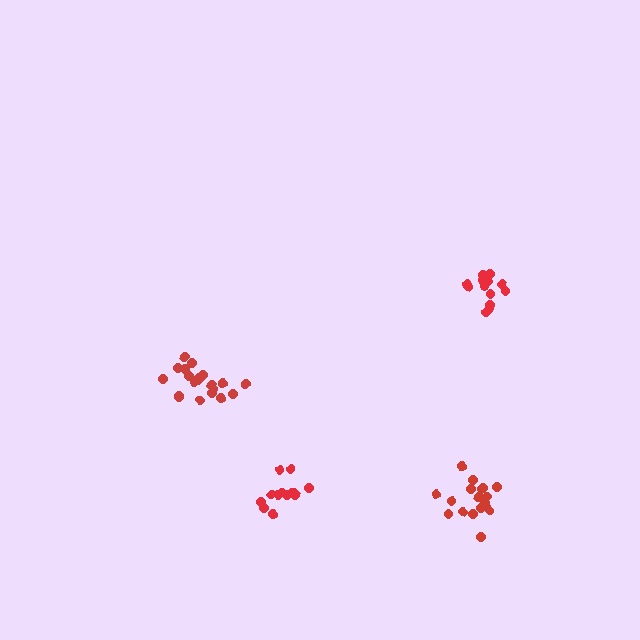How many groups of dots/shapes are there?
There are 4 groups.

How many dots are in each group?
Group 1: 19 dots, Group 2: 13 dots, Group 3: 13 dots, Group 4: 17 dots (62 total).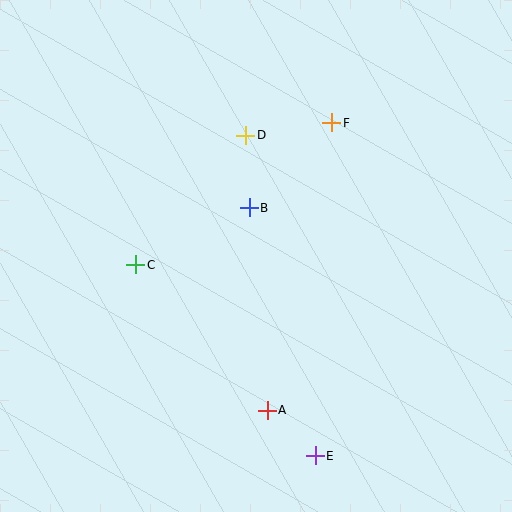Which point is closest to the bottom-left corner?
Point C is closest to the bottom-left corner.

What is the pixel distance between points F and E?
The distance between F and E is 333 pixels.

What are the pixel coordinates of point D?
Point D is at (246, 135).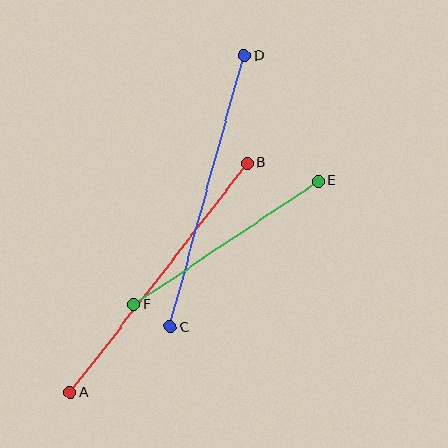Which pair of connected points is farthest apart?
Points A and B are farthest apart.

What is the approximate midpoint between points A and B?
The midpoint is at approximately (159, 278) pixels.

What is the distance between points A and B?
The distance is approximately 290 pixels.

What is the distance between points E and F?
The distance is approximately 222 pixels.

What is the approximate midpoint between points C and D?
The midpoint is at approximately (207, 191) pixels.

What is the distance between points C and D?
The distance is approximately 281 pixels.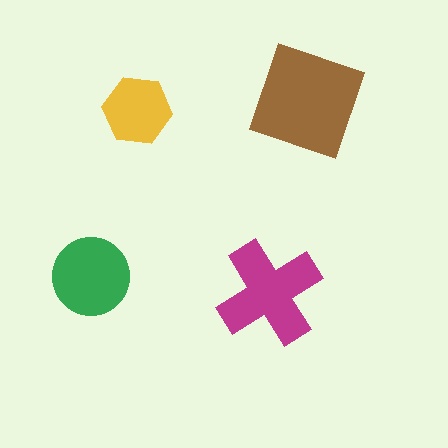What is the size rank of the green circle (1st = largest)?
3rd.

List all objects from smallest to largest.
The yellow hexagon, the green circle, the magenta cross, the brown diamond.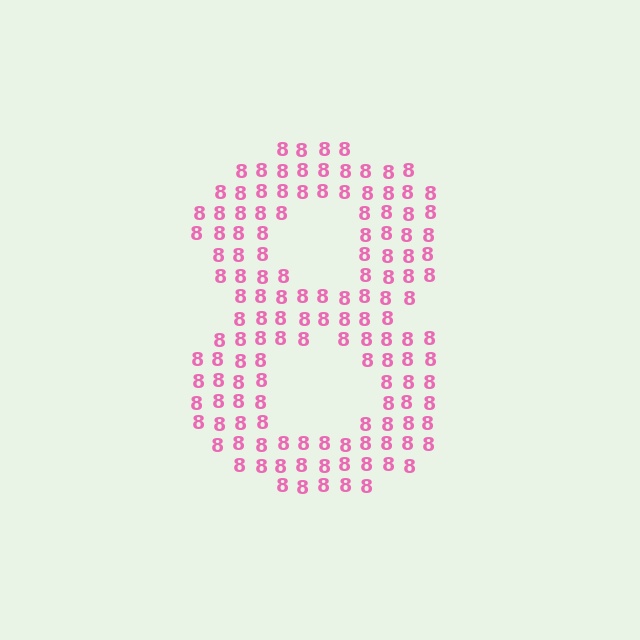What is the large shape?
The large shape is the digit 8.